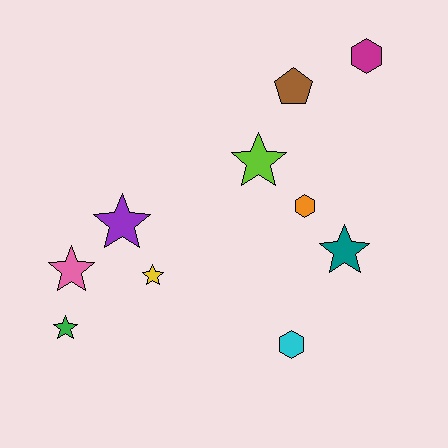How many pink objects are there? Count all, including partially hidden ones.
There is 1 pink object.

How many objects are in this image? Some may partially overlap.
There are 10 objects.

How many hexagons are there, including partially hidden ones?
There are 3 hexagons.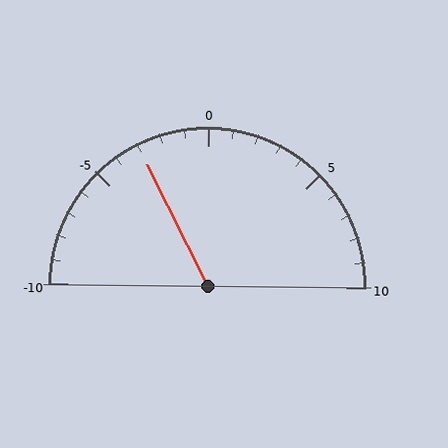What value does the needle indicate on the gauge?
The needle indicates approximately -3.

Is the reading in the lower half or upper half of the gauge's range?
The reading is in the lower half of the range (-10 to 10).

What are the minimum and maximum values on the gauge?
The gauge ranges from -10 to 10.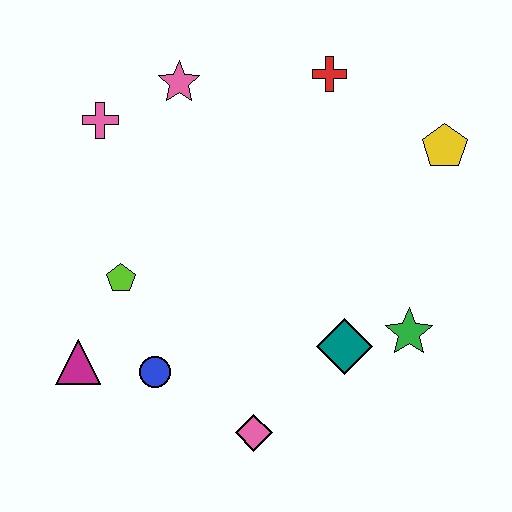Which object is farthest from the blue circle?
The yellow pentagon is farthest from the blue circle.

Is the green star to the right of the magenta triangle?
Yes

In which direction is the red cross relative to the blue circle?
The red cross is above the blue circle.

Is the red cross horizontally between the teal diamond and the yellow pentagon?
No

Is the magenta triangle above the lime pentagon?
No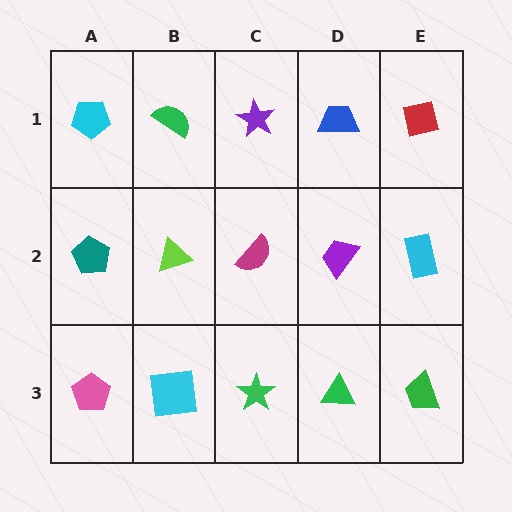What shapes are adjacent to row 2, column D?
A blue trapezoid (row 1, column D), a green triangle (row 3, column D), a magenta semicircle (row 2, column C), a cyan rectangle (row 2, column E).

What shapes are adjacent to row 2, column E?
A red square (row 1, column E), a green trapezoid (row 3, column E), a purple trapezoid (row 2, column D).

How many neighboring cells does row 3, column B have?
3.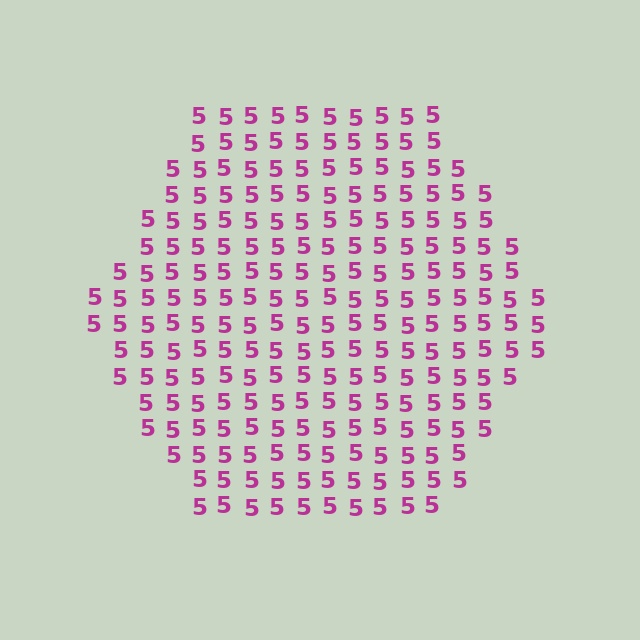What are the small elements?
The small elements are digit 5's.